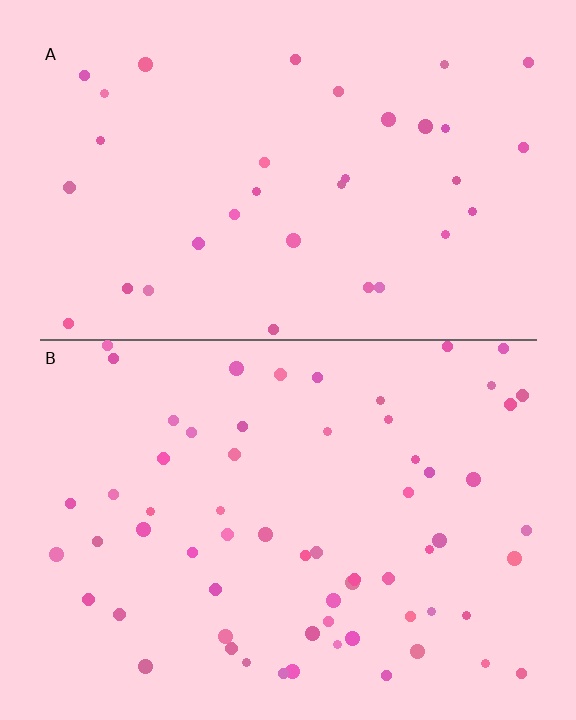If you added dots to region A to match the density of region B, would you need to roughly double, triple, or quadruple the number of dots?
Approximately double.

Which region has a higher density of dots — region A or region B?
B (the bottom).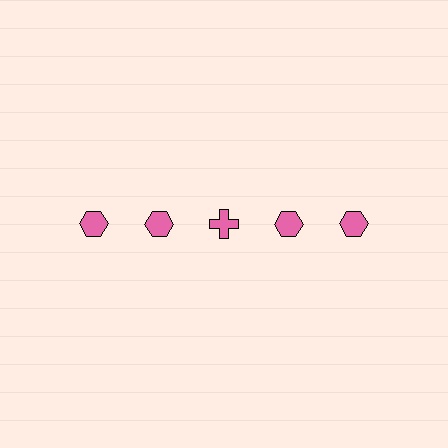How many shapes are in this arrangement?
There are 5 shapes arranged in a grid pattern.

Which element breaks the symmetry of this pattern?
The pink cross in the top row, center column breaks the symmetry. All other shapes are pink hexagons.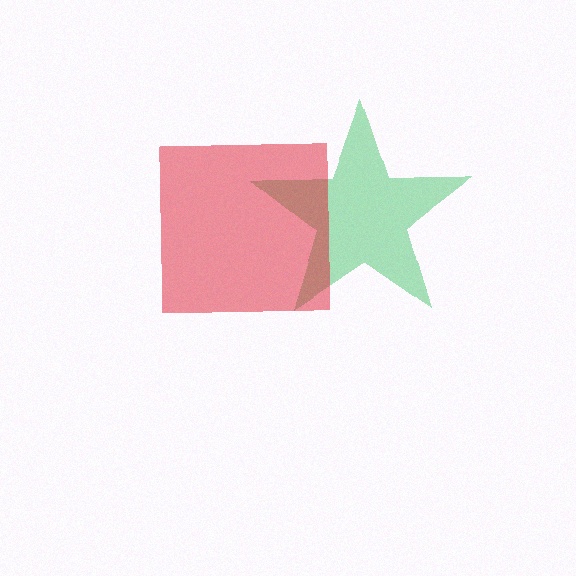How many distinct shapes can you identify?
There are 2 distinct shapes: a green star, a red square.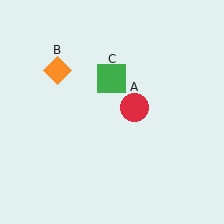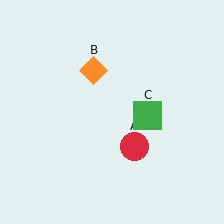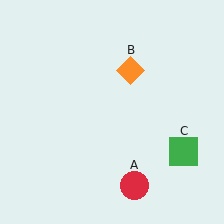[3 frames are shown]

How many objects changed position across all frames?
3 objects changed position: red circle (object A), orange diamond (object B), green square (object C).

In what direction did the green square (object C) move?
The green square (object C) moved down and to the right.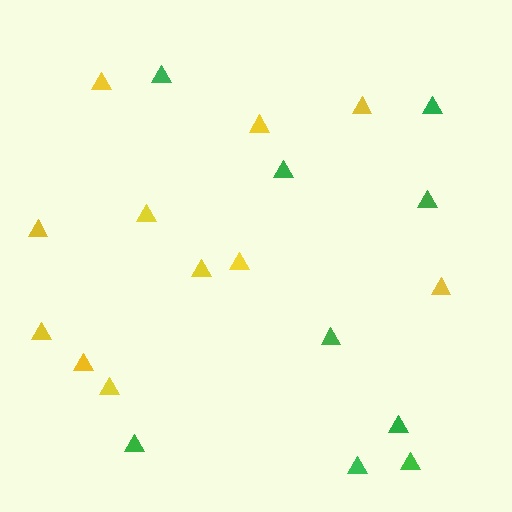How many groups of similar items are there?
There are 2 groups: one group of yellow triangles (11) and one group of green triangles (9).